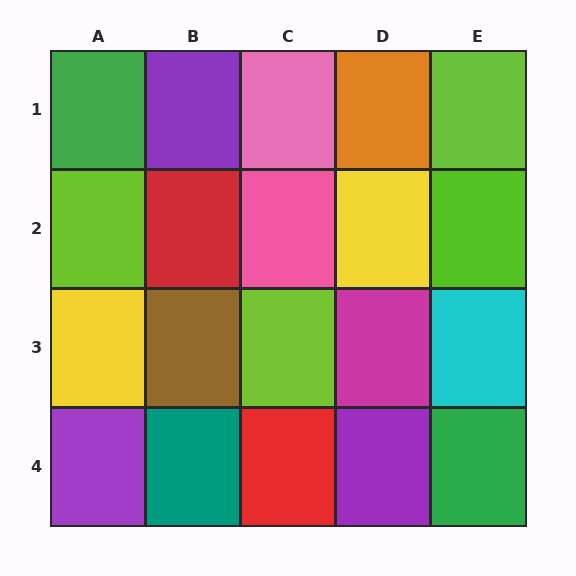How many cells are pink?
2 cells are pink.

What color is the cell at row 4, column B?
Teal.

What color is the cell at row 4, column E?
Green.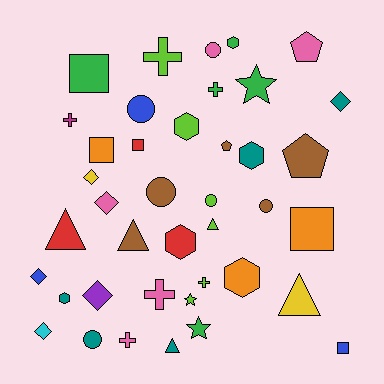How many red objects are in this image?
There are 3 red objects.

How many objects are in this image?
There are 40 objects.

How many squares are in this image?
There are 5 squares.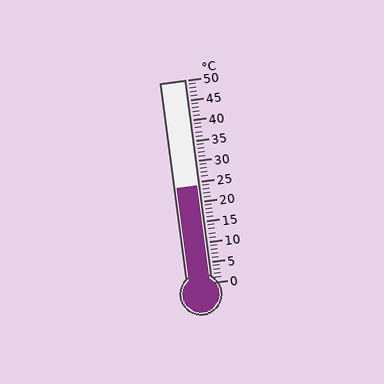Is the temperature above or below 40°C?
The temperature is below 40°C.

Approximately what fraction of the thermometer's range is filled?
The thermometer is filled to approximately 50% of its range.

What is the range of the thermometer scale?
The thermometer scale ranges from 0°C to 50°C.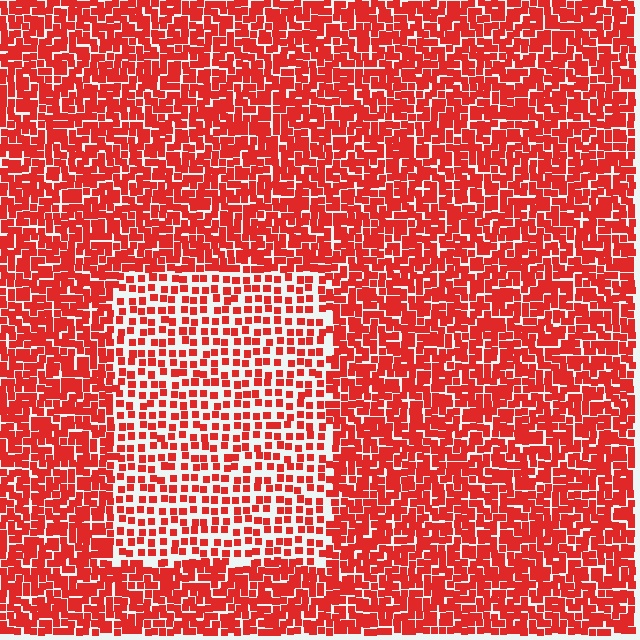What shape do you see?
I see a rectangle.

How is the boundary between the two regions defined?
The boundary is defined by a change in element density (approximately 1.9x ratio). All elements are the same color, size, and shape.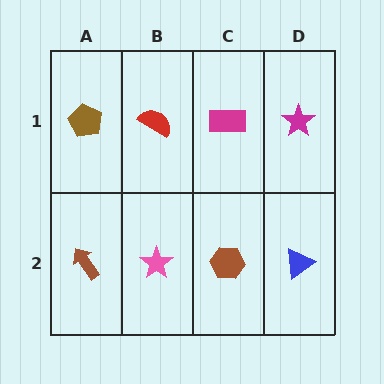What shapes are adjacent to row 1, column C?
A brown hexagon (row 2, column C), a red semicircle (row 1, column B), a magenta star (row 1, column D).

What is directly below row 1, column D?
A blue triangle.